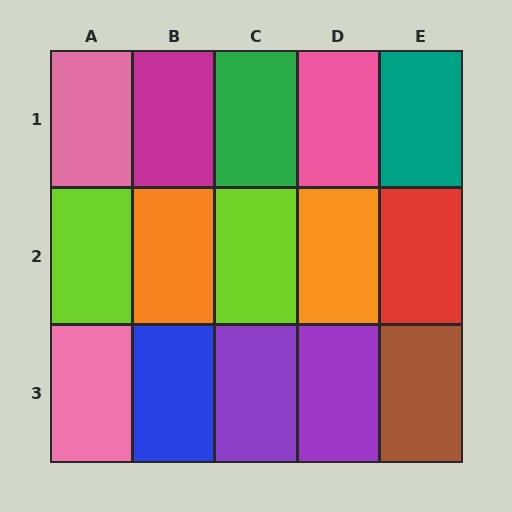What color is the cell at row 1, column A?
Pink.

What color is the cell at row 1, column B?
Magenta.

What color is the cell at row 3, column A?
Pink.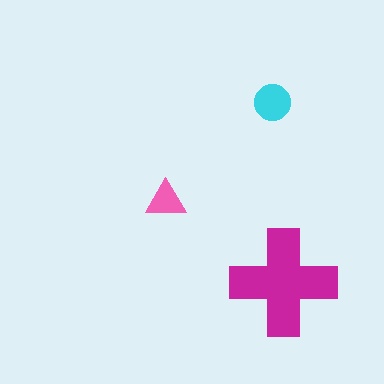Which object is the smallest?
The pink triangle.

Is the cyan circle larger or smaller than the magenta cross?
Smaller.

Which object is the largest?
The magenta cross.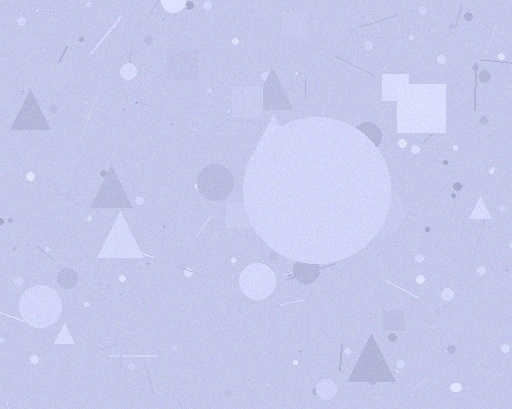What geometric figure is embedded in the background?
A circle is embedded in the background.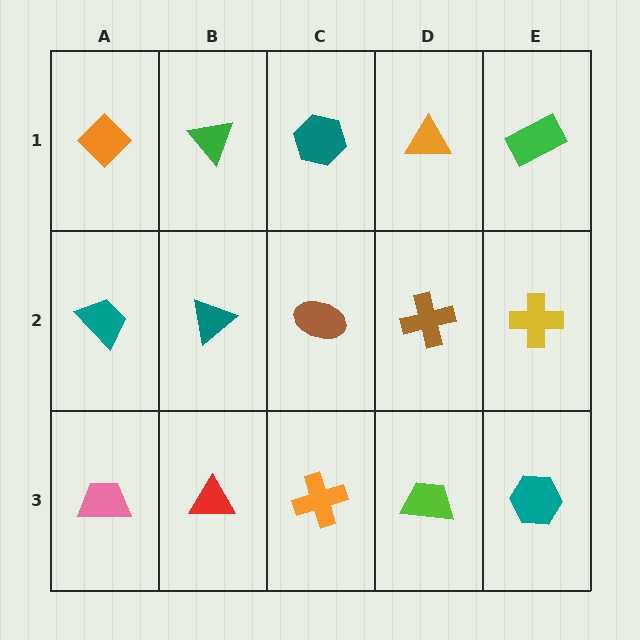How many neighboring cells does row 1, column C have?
3.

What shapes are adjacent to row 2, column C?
A teal hexagon (row 1, column C), an orange cross (row 3, column C), a teal triangle (row 2, column B), a brown cross (row 2, column D).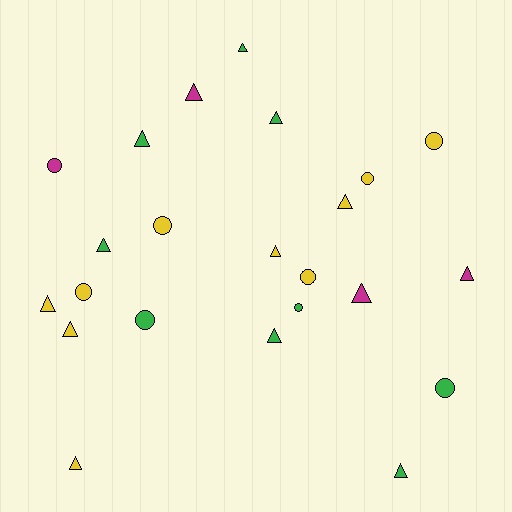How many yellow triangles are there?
There are 5 yellow triangles.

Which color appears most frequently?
Yellow, with 10 objects.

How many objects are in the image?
There are 23 objects.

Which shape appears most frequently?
Triangle, with 14 objects.